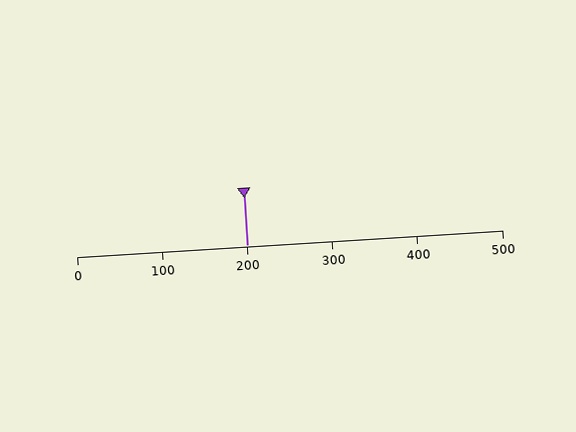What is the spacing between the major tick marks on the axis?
The major ticks are spaced 100 apart.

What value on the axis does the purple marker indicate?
The marker indicates approximately 200.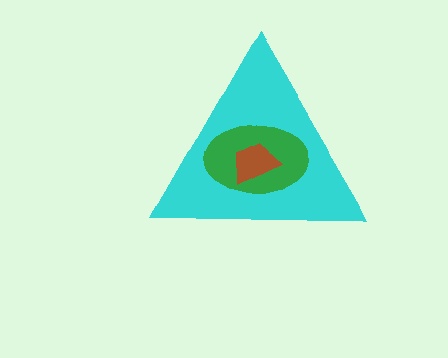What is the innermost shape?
The brown trapezoid.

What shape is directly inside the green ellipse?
The brown trapezoid.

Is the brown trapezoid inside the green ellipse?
Yes.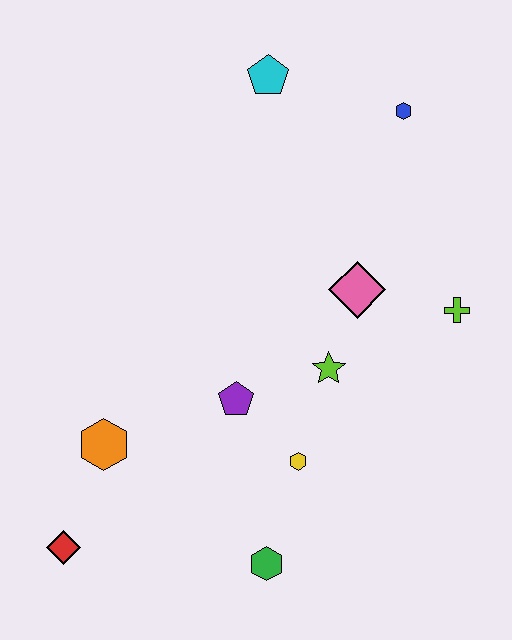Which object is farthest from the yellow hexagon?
The cyan pentagon is farthest from the yellow hexagon.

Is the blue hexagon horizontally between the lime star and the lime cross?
Yes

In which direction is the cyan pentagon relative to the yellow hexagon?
The cyan pentagon is above the yellow hexagon.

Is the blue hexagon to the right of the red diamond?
Yes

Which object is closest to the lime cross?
The pink diamond is closest to the lime cross.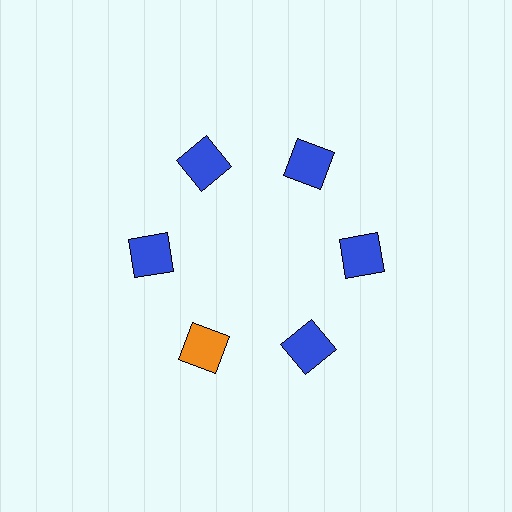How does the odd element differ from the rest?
It has a different color: orange instead of blue.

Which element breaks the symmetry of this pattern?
The orange square at roughly the 7 o'clock position breaks the symmetry. All other shapes are blue squares.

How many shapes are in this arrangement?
There are 6 shapes arranged in a ring pattern.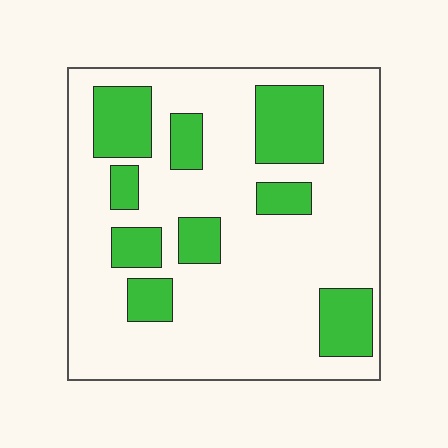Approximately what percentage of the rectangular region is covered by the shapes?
Approximately 25%.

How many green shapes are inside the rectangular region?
9.